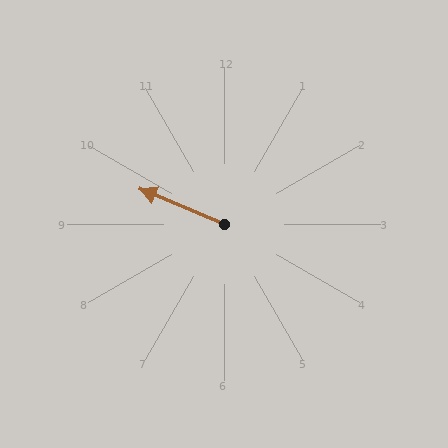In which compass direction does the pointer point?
Northwest.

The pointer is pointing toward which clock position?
Roughly 10 o'clock.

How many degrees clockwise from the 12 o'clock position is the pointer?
Approximately 293 degrees.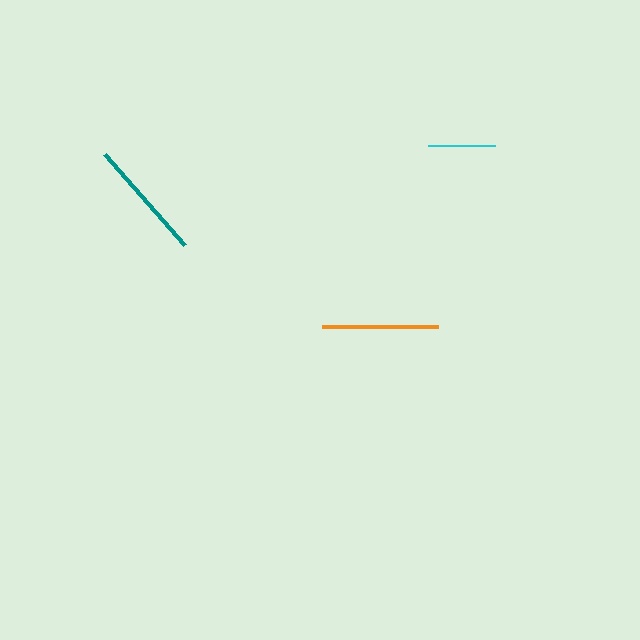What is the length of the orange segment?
The orange segment is approximately 116 pixels long.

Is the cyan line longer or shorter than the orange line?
The orange line is longer than the cyan line.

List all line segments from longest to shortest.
From longest to shortest: teal, orange, cyan.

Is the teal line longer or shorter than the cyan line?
The teal line is longer than the cyan line.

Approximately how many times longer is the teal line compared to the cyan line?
The teal line is approximately 1.8 times the length of the cyan line.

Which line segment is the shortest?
The cyan line is the shortest at approximately 67 pixels.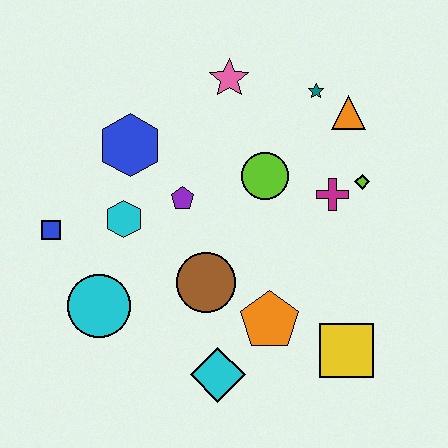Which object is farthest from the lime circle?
The blue square is farthest from the lime circle.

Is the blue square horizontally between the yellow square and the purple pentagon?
No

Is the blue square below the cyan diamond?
No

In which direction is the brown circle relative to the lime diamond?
The brown circle is to the left of the lime diamond.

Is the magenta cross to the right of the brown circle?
Yes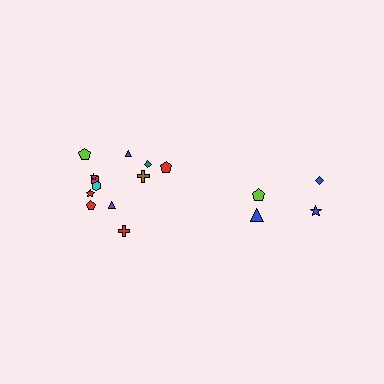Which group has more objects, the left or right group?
The left group.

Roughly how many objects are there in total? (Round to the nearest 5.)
Roughly 15 objects in total.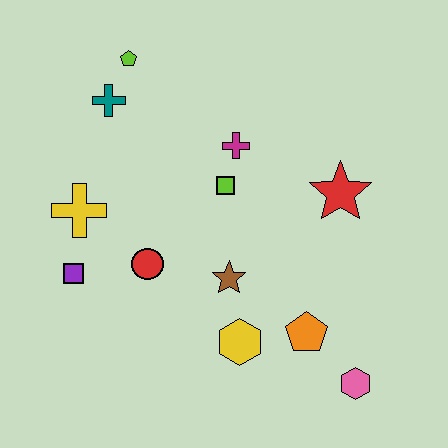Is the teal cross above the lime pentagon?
No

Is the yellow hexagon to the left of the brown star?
No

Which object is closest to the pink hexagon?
The orange pentagon is closest to the pink hexagon.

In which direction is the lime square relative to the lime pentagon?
The lime square is below the lime pentagon.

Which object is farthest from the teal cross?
The pink hexagon is farthest from the teal cross.